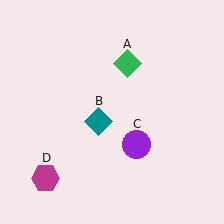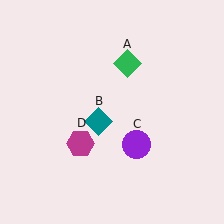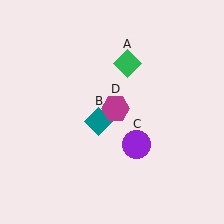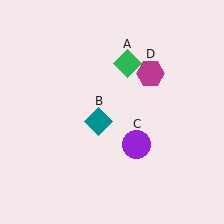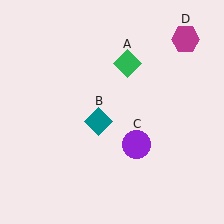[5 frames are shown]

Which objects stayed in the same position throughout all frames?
Green diamond (object A) and teal diamond (object B) and purple circle (object C) remained stationary.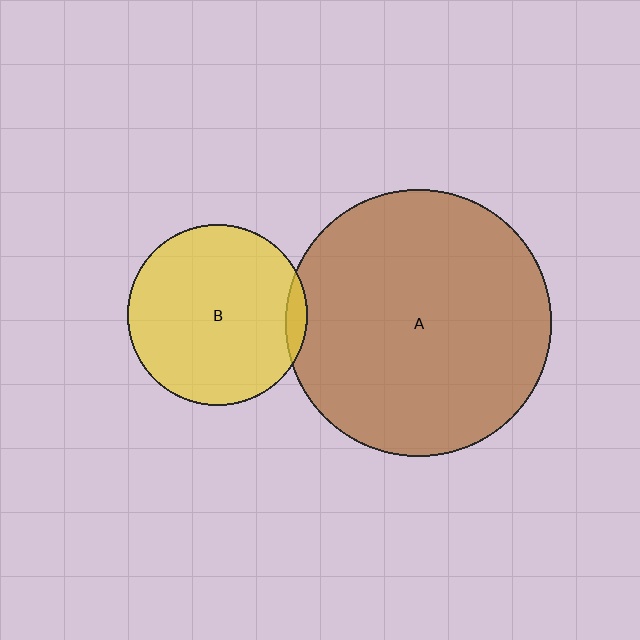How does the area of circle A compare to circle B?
Approximately 2.2 times.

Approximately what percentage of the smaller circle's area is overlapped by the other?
Approximately 5%.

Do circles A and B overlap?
Yes.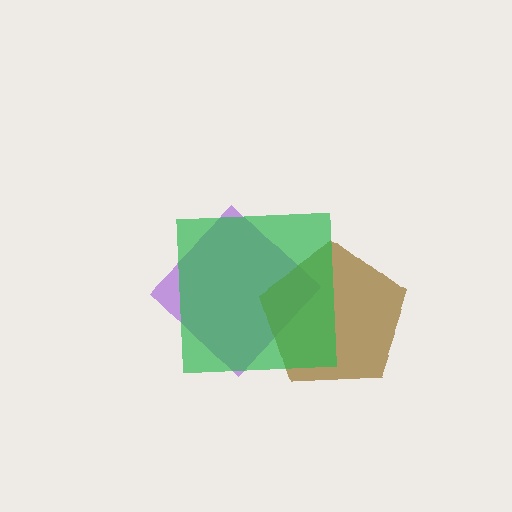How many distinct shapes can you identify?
There are 3 distinct shapes: a purple diamond, a brown pentagon, a green square.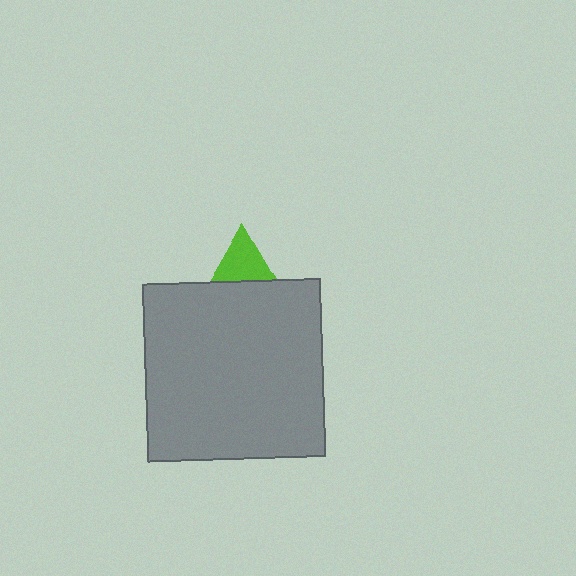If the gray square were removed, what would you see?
You would see the complete lime triangle.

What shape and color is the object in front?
The object in front is a gray square.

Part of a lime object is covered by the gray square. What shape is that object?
It is a triangle.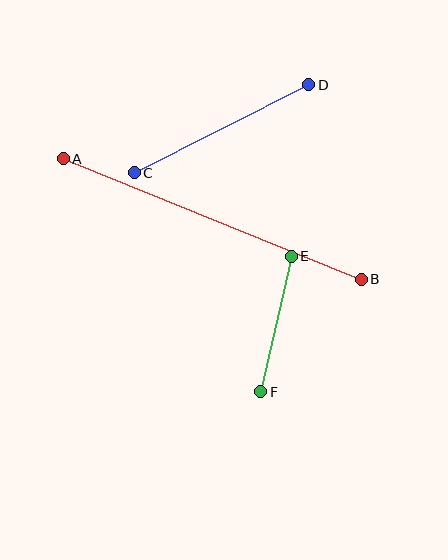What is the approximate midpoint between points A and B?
The midpoint is at approximately (212, 219) pixels.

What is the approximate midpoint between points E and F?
The midpoint is at approximately (276, 324) pixels.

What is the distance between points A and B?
The distance is approximately 321 pixels.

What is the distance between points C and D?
The distance is approximately 195 pixels.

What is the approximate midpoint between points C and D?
The midpoint is at approximately (221, 129) pixels.